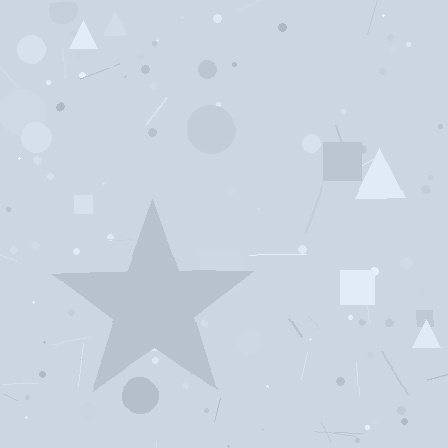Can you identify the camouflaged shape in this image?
The camouflaged shape is a star.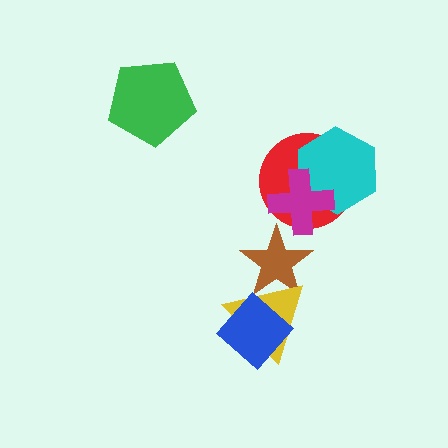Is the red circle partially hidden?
Yes, it is partially covered by another shape.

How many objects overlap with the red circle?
2 objects overlap with the red circle.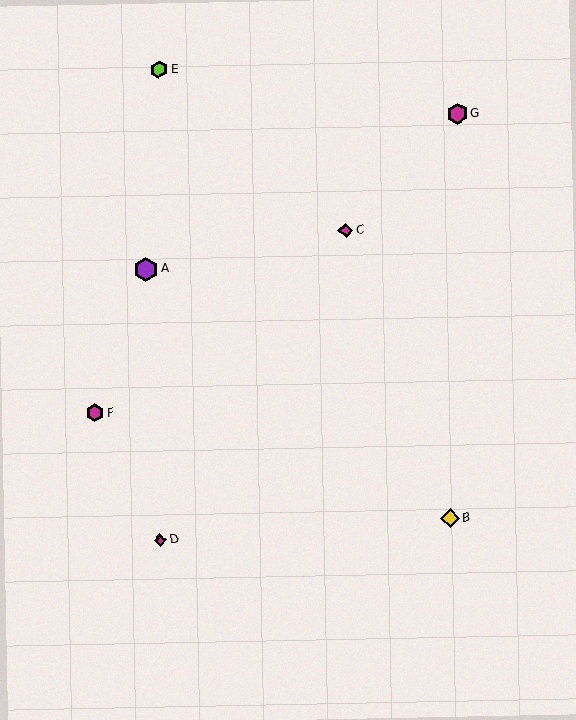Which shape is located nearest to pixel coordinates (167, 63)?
The lime hexagon (labeled E) at (159, 69) is nearest to that location.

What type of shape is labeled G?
Shape G is a magenta hexagon.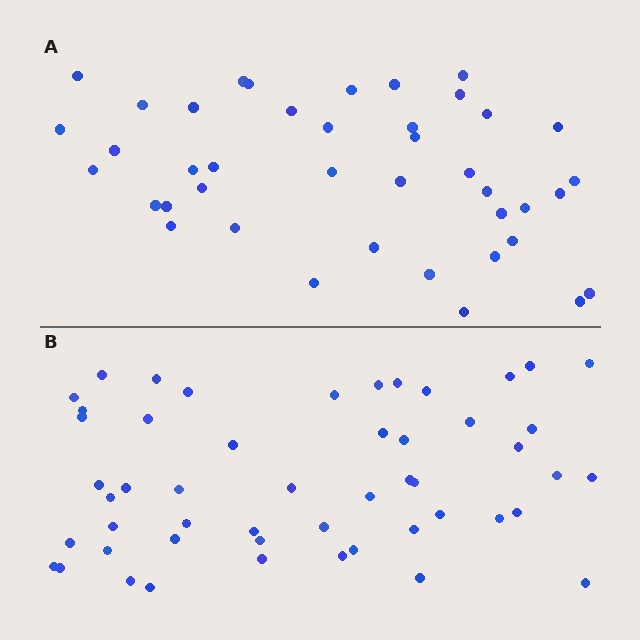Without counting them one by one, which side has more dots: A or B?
Region B (the bottom region) has more dots.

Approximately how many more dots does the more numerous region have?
Region B has roughly 10 or so more dots than region A.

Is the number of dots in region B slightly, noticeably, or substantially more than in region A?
Region B has only slightly more — the two regions are fairly close. The ratio is roughly 1.2 to 1.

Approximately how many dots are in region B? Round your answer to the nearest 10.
About 50 dots. (The exact count is 51, which rounds to 50.)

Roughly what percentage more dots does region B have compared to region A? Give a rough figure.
About 25% more.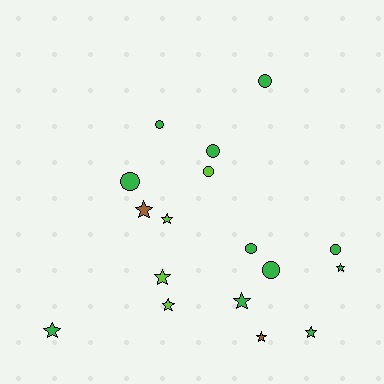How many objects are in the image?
There are 17 objects.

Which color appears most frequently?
Green, with 11 objects.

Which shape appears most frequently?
Star, with 9 objects.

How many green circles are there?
There are 7 green circles.